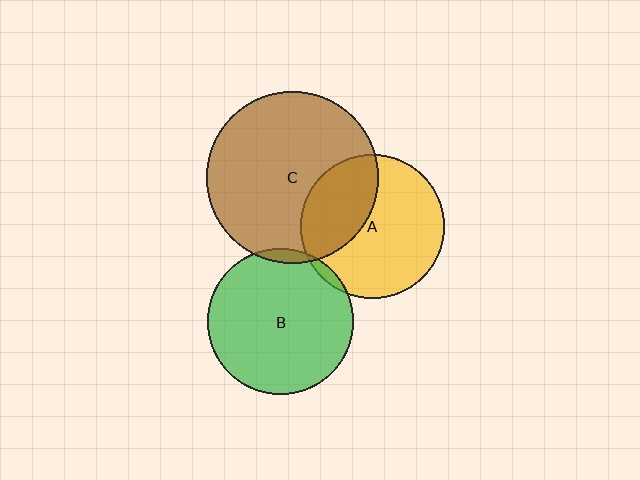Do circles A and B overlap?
Yes.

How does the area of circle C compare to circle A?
Approximately 1.4 times.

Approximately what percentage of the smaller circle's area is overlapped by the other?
Approximately 5%.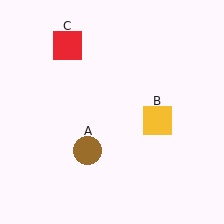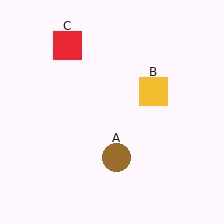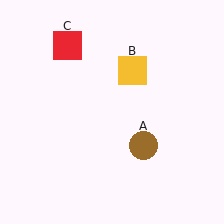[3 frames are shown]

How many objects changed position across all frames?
2 objects changed position: brown circle (object A), yellow square (object B).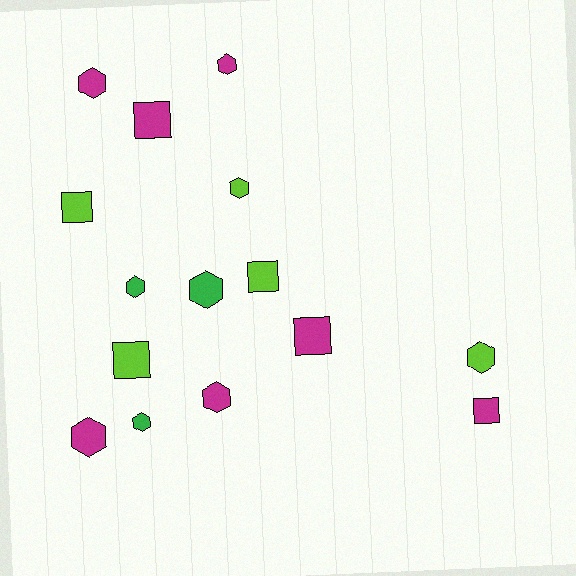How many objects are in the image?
There are 15 objects.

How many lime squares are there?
There are 3 lime squares.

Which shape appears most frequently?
Hexagon, with 9 objects.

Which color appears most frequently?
Magenta, with 7 objects.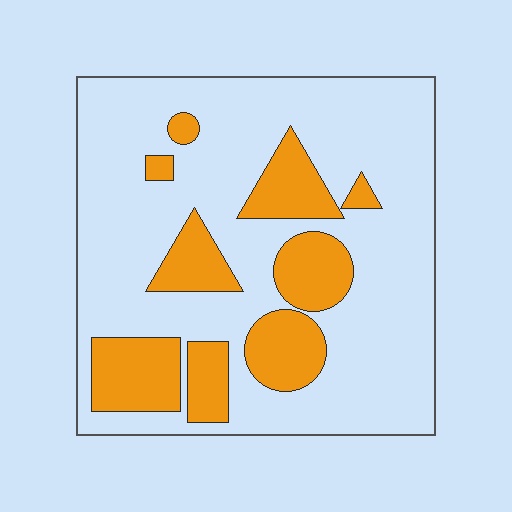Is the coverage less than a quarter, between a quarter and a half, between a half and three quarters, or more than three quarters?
Between a quarter and a half.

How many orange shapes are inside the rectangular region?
9.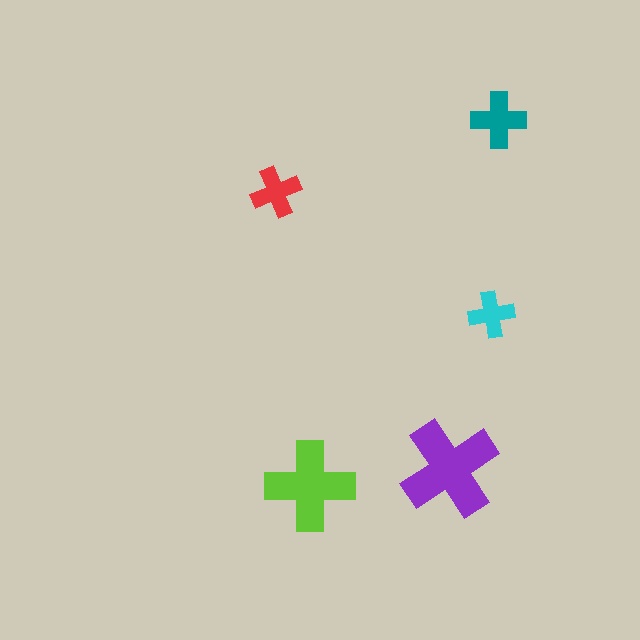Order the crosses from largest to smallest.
the purple one, the lime one, the teal one, the red one, the cyan one.